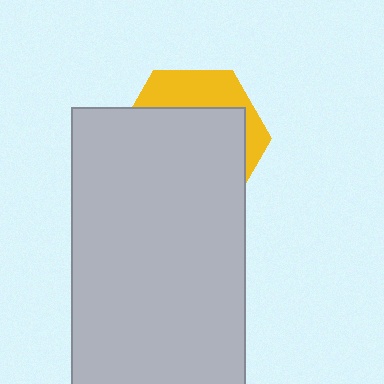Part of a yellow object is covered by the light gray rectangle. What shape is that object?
It is a hexagon.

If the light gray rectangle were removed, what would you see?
You would see the complete yellow hexagon.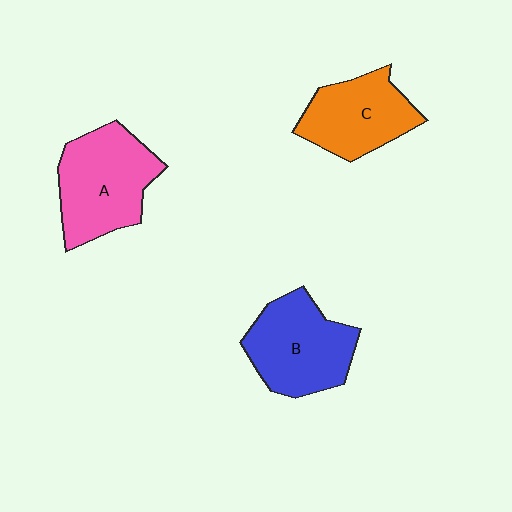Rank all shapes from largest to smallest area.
From largest to smallest: A (pink), B (blue), C (orange).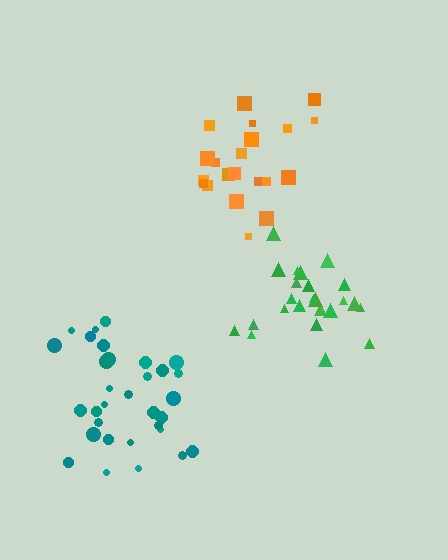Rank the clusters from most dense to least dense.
green, teal, orange.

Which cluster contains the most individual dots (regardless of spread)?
Teal (32).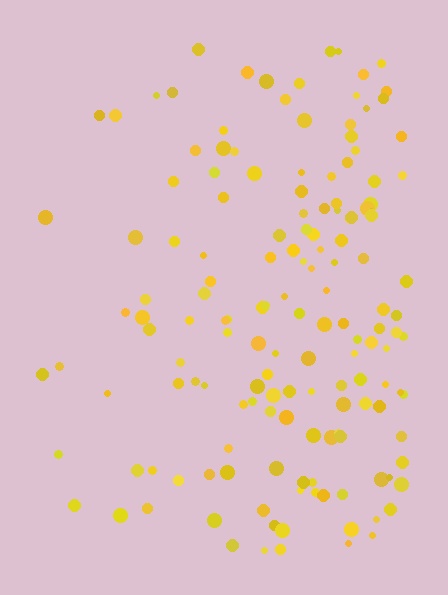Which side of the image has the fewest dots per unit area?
The left.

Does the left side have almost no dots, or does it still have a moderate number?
Still a moderate number, just noticeably fewer than the right.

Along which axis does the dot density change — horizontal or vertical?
Horizontal.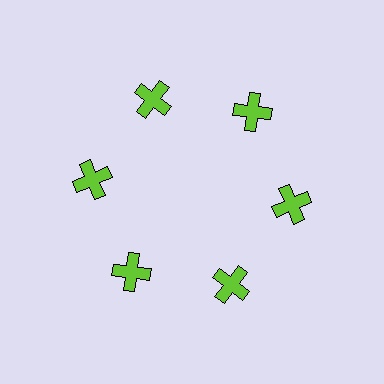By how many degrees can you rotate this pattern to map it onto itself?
The pattern maps onto itself every 60 degrees of rotation.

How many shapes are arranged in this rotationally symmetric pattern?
There are 6 shapes, arranged in 6 groups of 1.